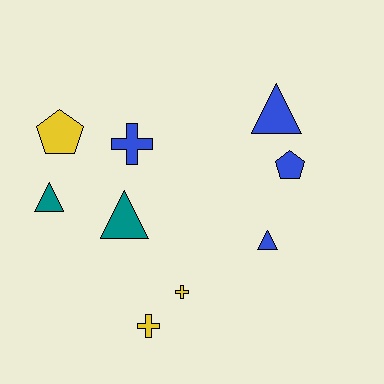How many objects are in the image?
There are 9 objects.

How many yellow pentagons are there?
There is 1 yellow pentagon.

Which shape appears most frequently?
Triangle, with 4 objects.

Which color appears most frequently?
Blue, with 4 objects.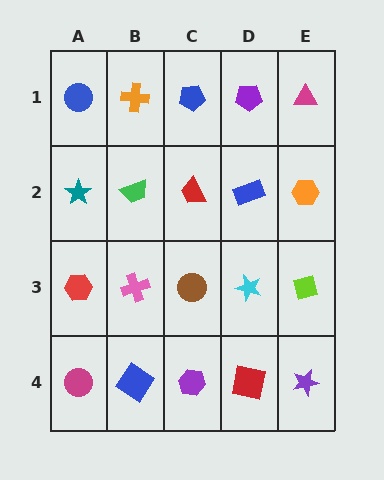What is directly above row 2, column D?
A purple pentagon.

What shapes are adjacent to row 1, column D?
A blue rectangle (row 2, column D), a blue pentagon (row 1, column C), a magenta triangle (row 1, column E).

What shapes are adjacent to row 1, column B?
A green trapezoid (row 2, column B), a blue circle (row 1, column A), a blue pentagon (row 1, column C).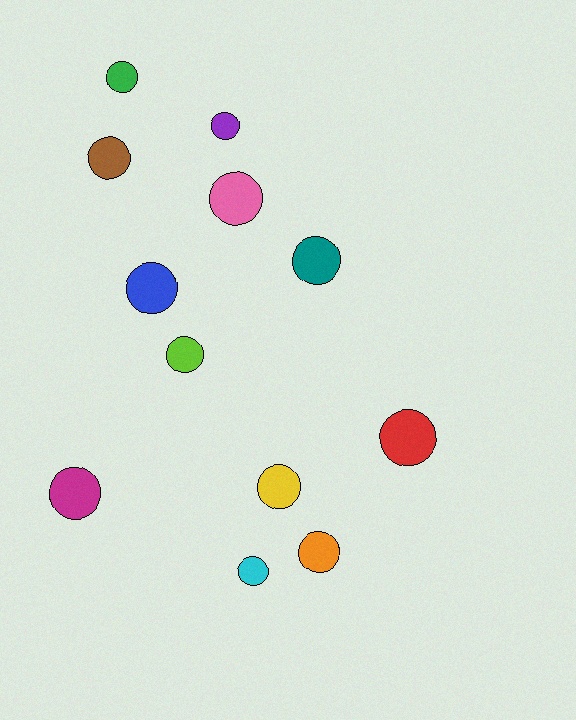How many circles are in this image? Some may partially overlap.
There are 12 circles.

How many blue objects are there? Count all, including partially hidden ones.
There is 1 blue object.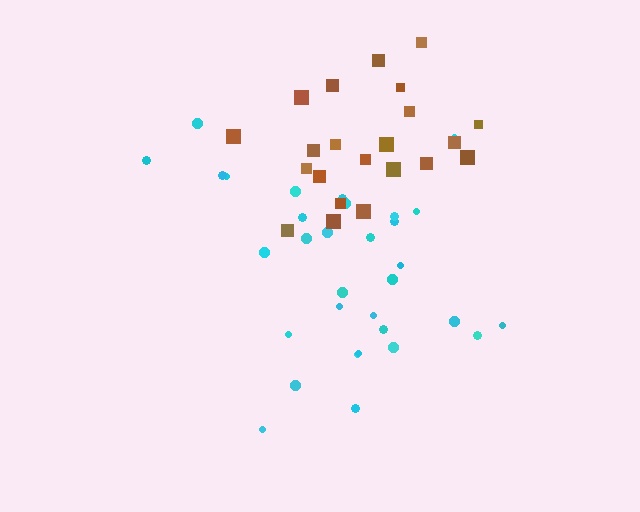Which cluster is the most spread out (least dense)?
Brown.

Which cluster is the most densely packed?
Cyan.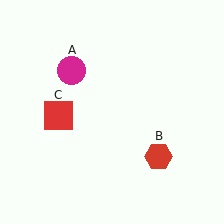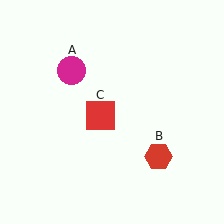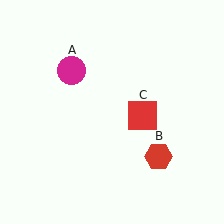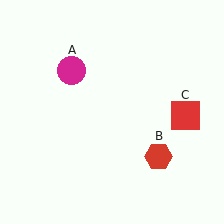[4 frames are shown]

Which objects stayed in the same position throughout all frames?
Magenta circle (object A) and red hexagon (object B) remained stationary.